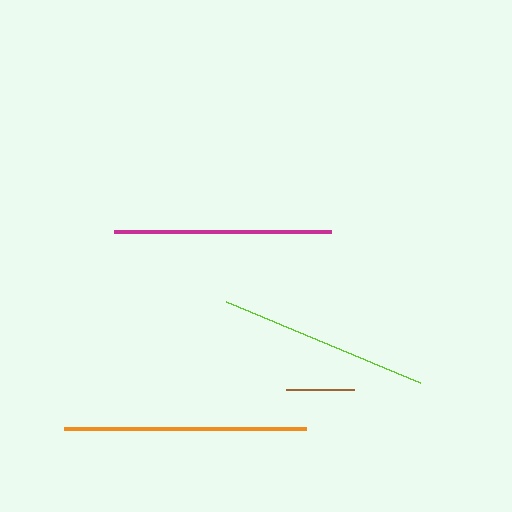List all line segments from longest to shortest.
From longest to shortest: orange, magenta, lime, brown.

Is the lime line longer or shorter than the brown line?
The lime line is longer than the brown line.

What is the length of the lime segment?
The lime segment is approximately 211 pixels long.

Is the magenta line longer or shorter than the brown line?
The magenta line is longer than the brown line.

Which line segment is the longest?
The orange line is the longest at approximately 242 pixels.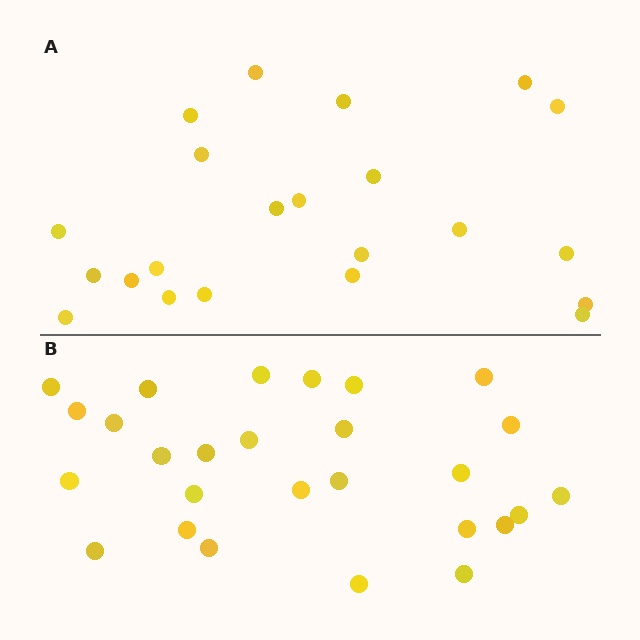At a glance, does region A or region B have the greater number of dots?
Region B (the bottom region) has more dots.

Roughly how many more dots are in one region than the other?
Region B has about 5 more dots than region A.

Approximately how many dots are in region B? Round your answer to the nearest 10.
About 30 dots. (The exact count is 27, which rounds to 30.)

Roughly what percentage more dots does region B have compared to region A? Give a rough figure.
About 25% more.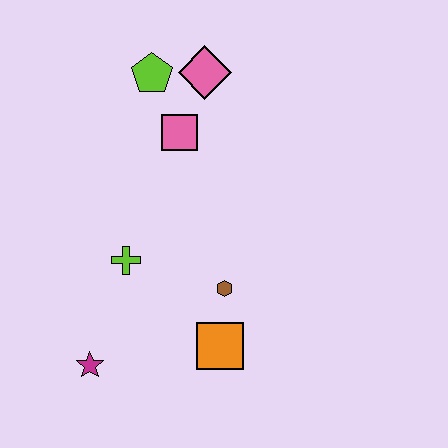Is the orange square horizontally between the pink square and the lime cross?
No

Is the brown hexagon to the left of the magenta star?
No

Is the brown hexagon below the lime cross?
Yes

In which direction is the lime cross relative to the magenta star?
The lime cross is above the magenta star.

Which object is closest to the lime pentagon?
The pink diamond is closest to the lime pentagon.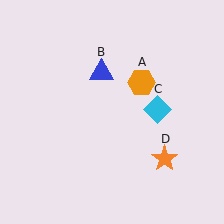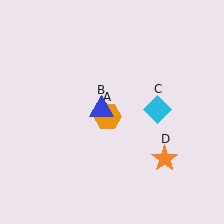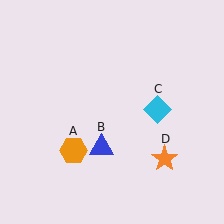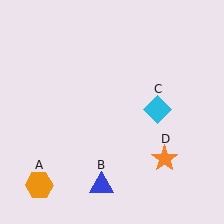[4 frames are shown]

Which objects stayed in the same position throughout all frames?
Cyan diamond (object C) and orange star (object D) remained stationary.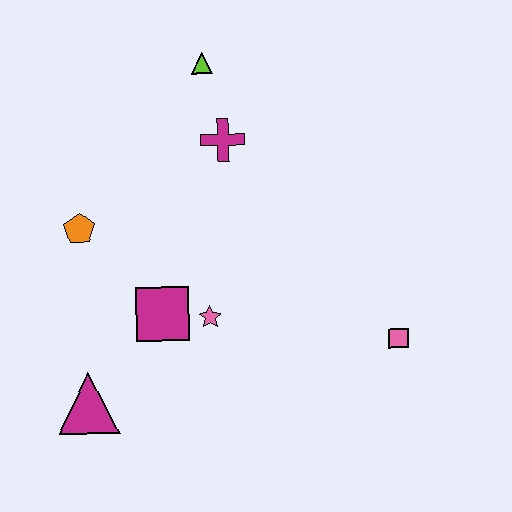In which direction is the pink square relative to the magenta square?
The pink square is to the right of the magenta square.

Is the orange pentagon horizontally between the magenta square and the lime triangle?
No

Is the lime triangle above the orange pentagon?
Yes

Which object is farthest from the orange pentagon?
The pink square is farthest from the orange pentagon.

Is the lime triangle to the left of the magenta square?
No